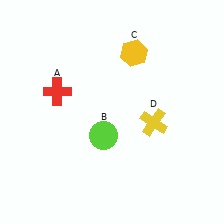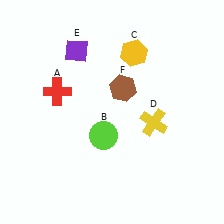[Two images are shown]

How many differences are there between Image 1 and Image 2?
There are 2 differences between the two images.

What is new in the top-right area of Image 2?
A brown hexagon (F) was added in the top-right area of Image 2.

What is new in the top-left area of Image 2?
A purple diamond (E) was added in the top-left area of Image 2.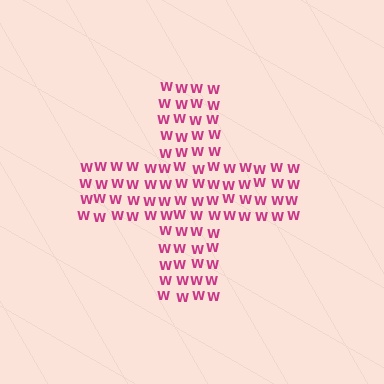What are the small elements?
The small elements are letter W's.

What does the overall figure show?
The overall figure shows a cross.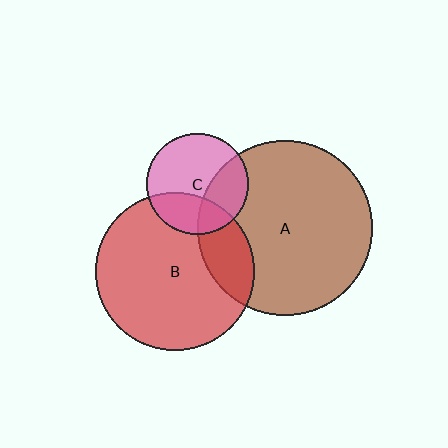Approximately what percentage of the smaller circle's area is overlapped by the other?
Approximately 30%.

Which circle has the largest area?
Circle A (brown).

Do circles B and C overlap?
Yes.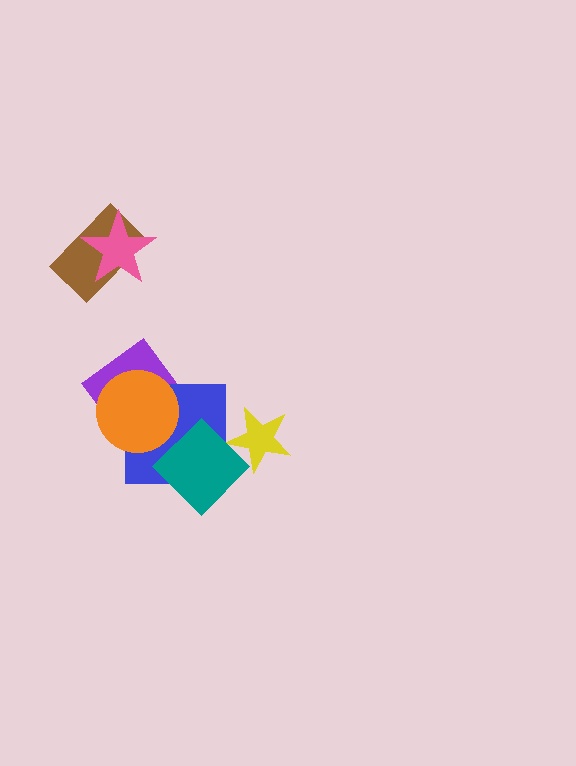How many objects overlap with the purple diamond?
2 objects overlap with the purple diamond.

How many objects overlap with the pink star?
1 object overlaps with the pink star.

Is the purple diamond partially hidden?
Yes, it is partially covered by another shape.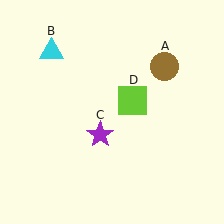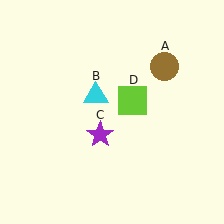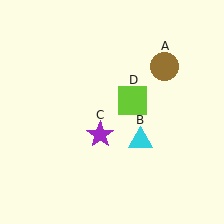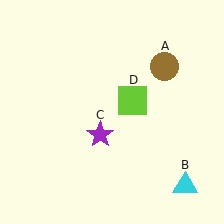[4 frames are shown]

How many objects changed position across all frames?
1 object changed position: cyan triangle (object B).